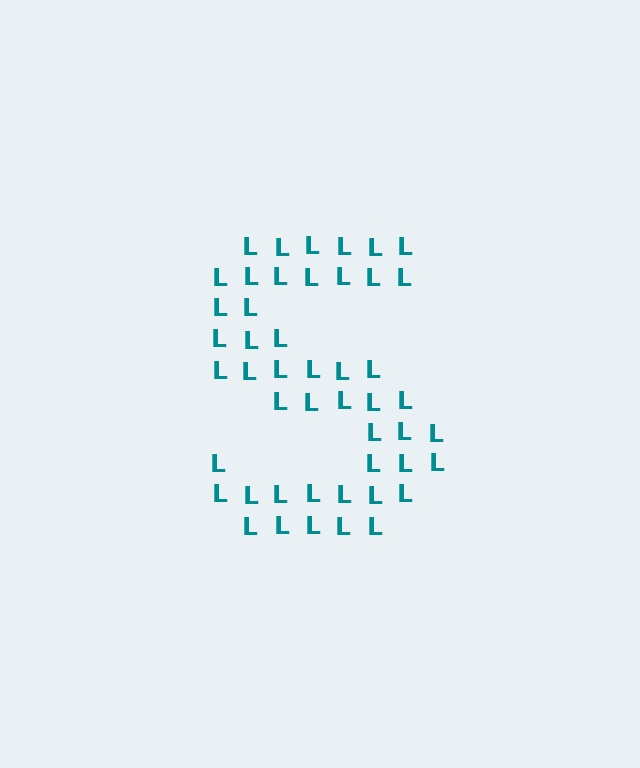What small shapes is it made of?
It is made of small letter L's.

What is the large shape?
The large shape is the letter S.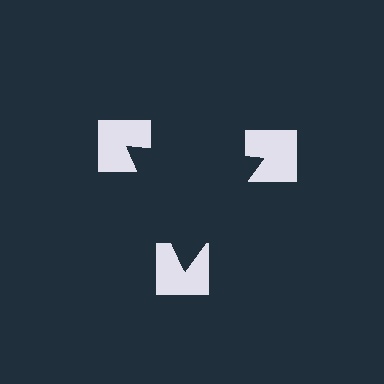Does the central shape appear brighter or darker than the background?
It typically appears slightly darker than the background, even though no actual brightness change is drawn.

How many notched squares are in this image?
There are 3 — one at each vertex of the illusory triangle.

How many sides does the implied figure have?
3 sides.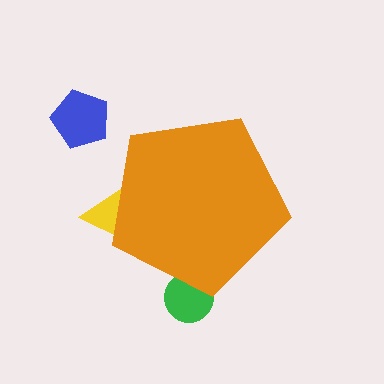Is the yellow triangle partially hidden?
Yes, the yellow triangle is partially hidden behind the orange pentagon.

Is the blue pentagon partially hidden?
No, the blue pentagon is fully visible.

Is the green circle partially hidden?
Yes, the green circle is partially hidden behind the orange pentagon.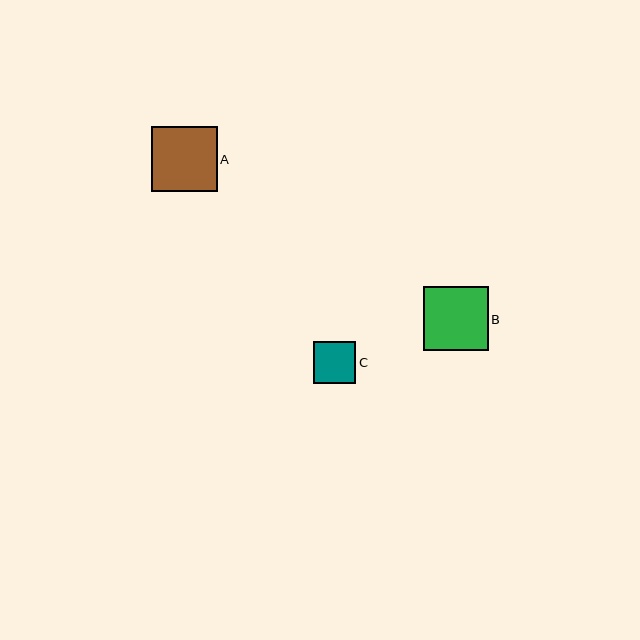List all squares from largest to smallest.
From largest to smallest: A, B, C.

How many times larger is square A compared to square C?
Square A is approximately 1.6 times the size of square C.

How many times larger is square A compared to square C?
Square A is approximately 1.6 times the size of square C.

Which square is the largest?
Square A is the largest with a size of approximately 65 pixels.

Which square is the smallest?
Square C is the smallest with a size of approximately 42 pixels.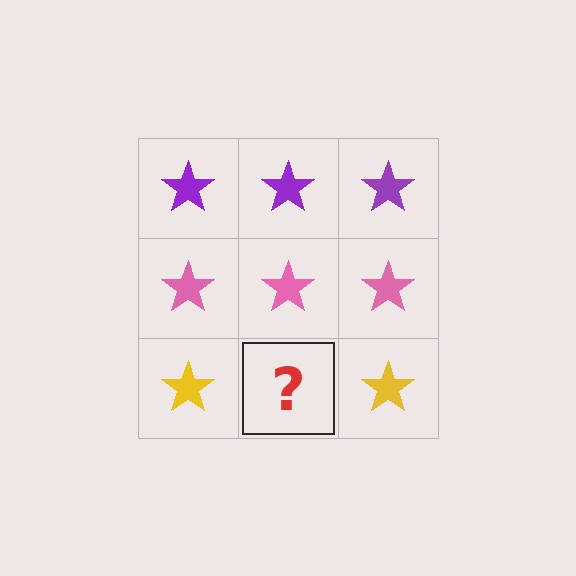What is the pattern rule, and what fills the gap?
The rule is that each row has a consistent color. The gap should be filled with a yellow star.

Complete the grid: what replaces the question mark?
The question mark should be replaced with a yellow star.